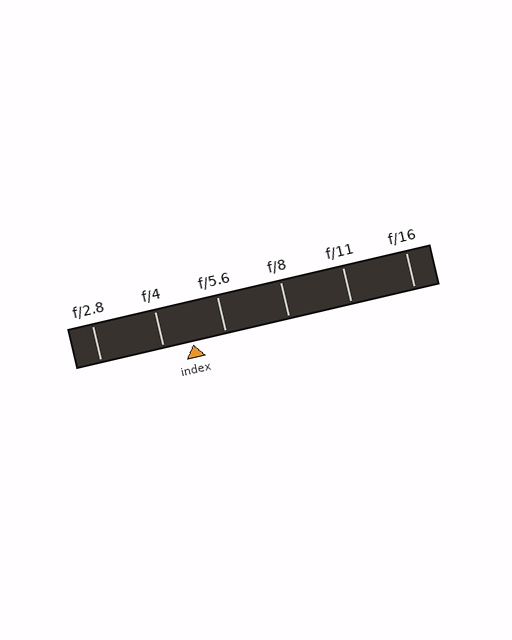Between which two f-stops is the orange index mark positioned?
The index mark is between f/4 and f/5.6.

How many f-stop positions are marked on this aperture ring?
There are 6 f-stop positions marked.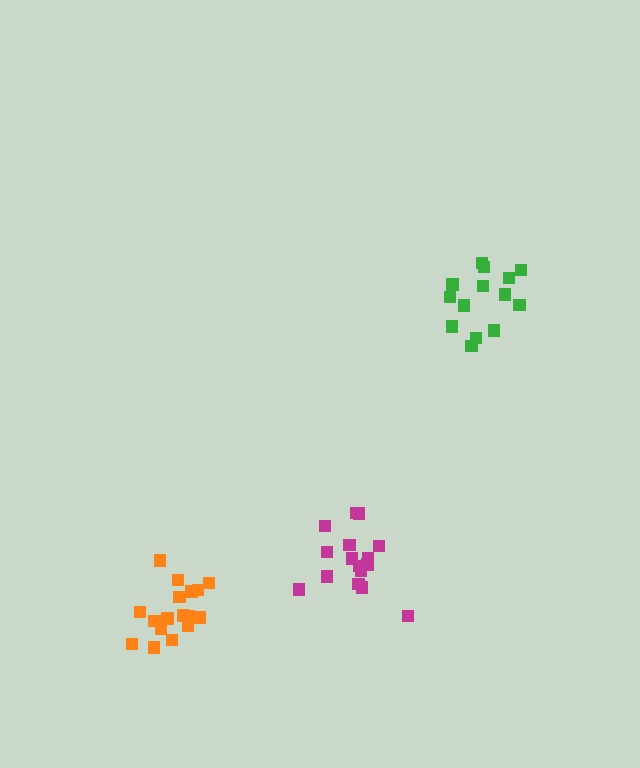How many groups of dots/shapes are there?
There are 3 groups.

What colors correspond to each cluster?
The clusters are colored: magenta, orange, green.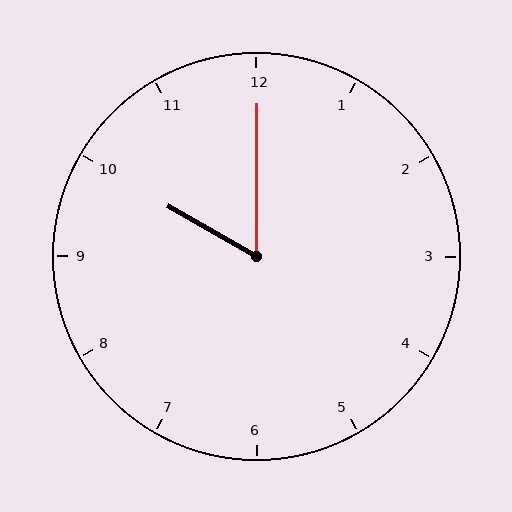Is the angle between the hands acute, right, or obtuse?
It is acute.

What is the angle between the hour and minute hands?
Approximately 60 degrees.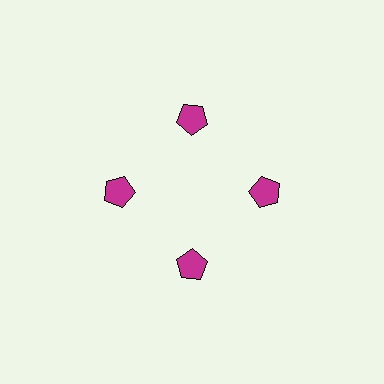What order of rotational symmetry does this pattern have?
This pattern has 4-fold rotational symmetry.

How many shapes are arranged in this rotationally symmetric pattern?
There are 4 shapes, arranged in 4 groups of 1.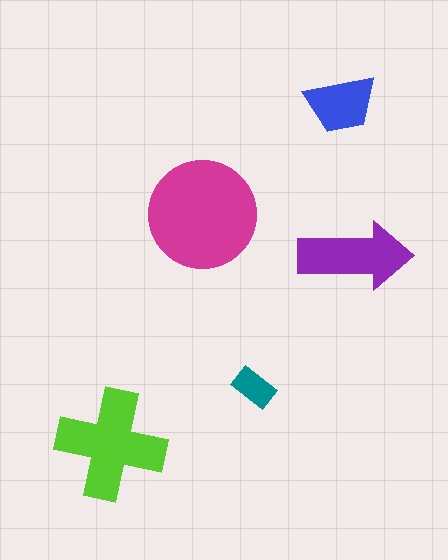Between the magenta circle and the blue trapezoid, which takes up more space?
The magenta circle.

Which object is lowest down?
The lime cross is bottommost.